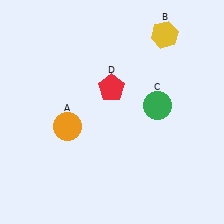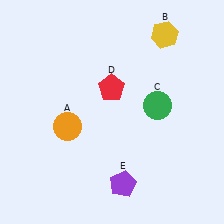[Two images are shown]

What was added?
A purple pentagon (E) was added in Image 2.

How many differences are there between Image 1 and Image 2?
There is 1 difference between the two images.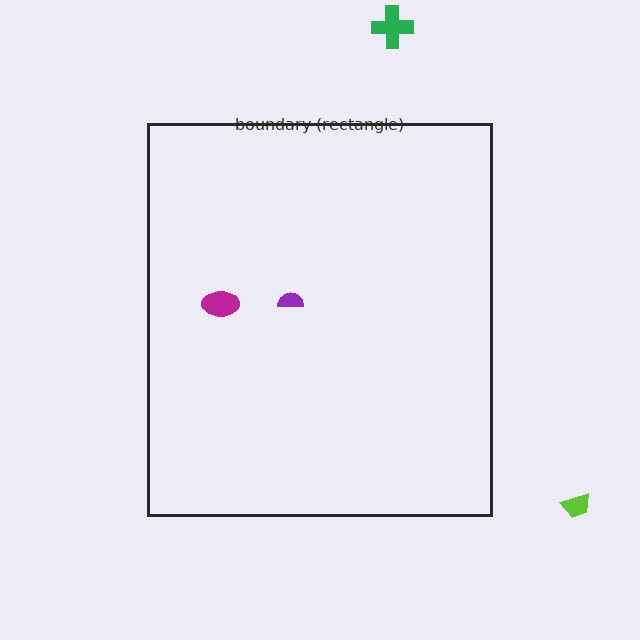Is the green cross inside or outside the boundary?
Outside.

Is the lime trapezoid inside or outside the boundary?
Outside.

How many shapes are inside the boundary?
2 inside, 2 outside.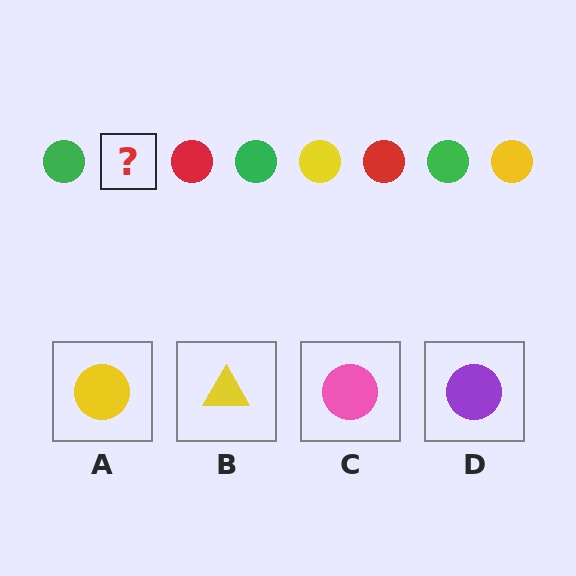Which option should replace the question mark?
Option A.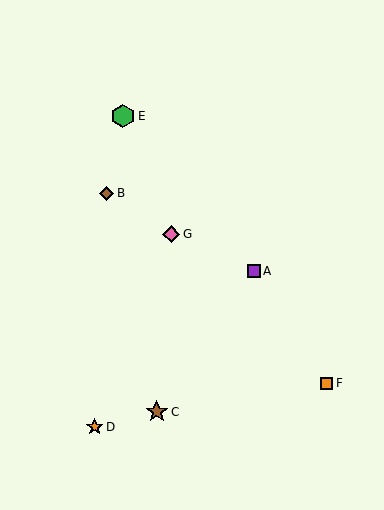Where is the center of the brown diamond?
The center of the brown diamond is at (106, 193).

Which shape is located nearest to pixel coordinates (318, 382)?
The orange square (labeled F) at (327, 383) is nearest to that location.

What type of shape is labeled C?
Shape C is a brown star.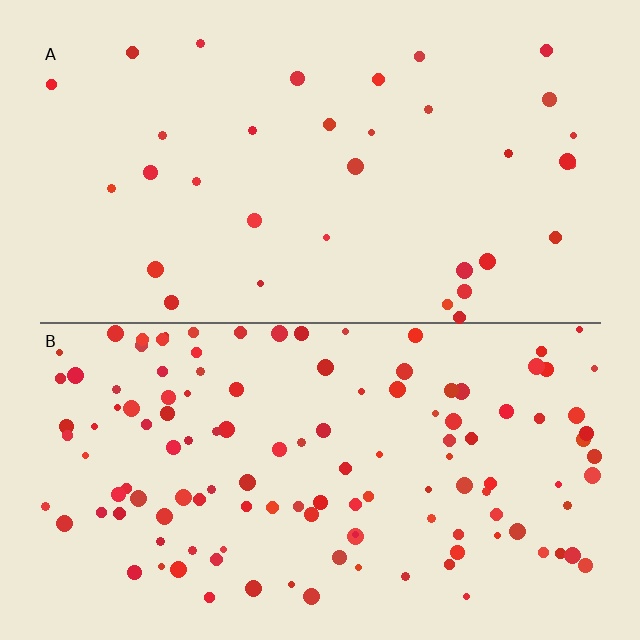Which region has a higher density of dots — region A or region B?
B (the bottom).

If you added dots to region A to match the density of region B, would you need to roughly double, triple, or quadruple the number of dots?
Approximately quadruple.